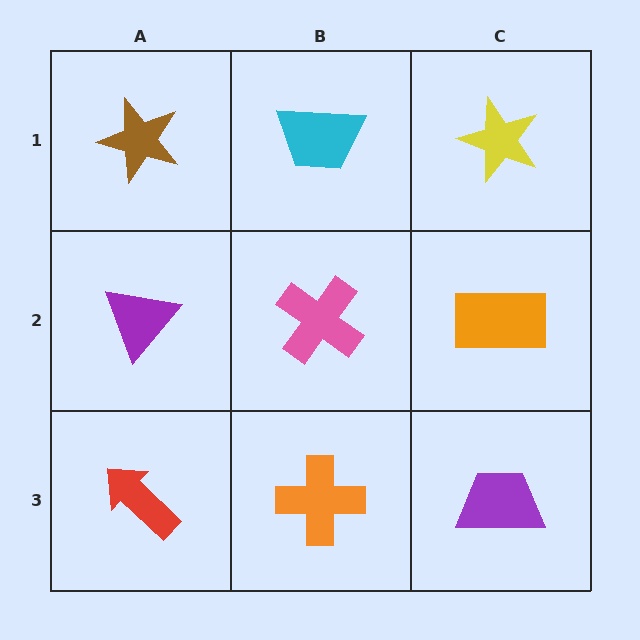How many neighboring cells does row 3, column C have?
2.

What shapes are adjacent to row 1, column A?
A purple triangle (row 2, column A), a cyan trapezoid (row 1, column B).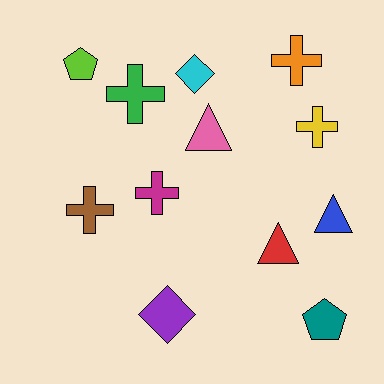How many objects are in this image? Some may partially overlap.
There are 12 objects.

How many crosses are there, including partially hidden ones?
There are 5 crosses.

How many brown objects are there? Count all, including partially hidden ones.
There is 1 brown object.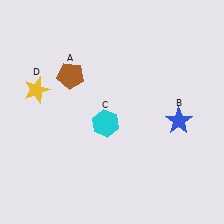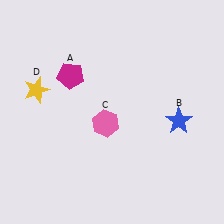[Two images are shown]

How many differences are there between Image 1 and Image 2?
There are 2 differences between the two images.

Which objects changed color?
A changed from brown to magenta. C changed from cyan to pink.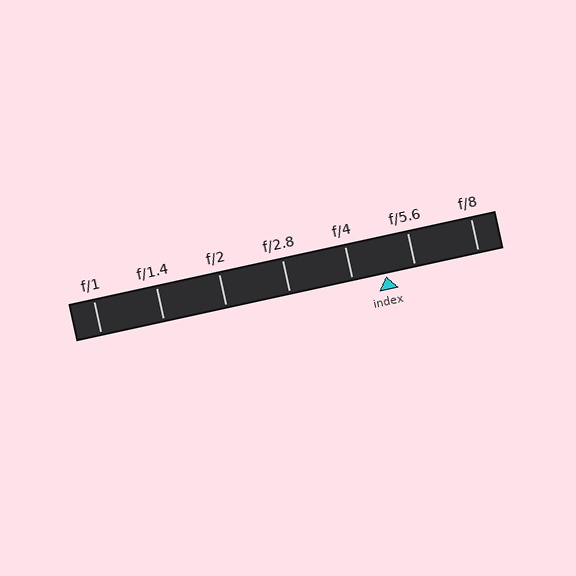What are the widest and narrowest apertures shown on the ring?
The widest aperture shown is f/1 and the narrowest is f/8.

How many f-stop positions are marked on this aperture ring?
There are 7 f-stop positions marked.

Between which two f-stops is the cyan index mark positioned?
The index mark is between f/4 and f/5.6.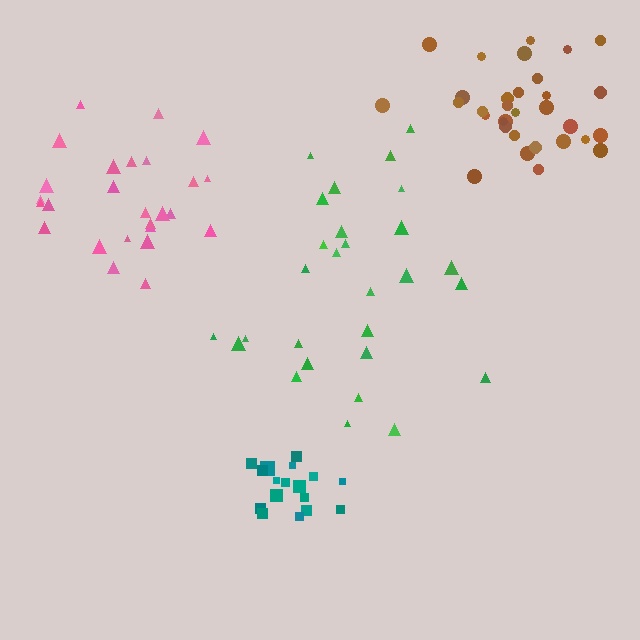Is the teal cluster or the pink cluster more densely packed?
Teal.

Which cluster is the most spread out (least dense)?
Green.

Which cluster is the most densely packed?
Teal.